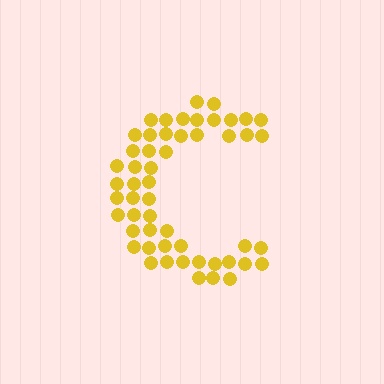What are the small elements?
The small elements are circles.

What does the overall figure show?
The overall figure shows the letter C.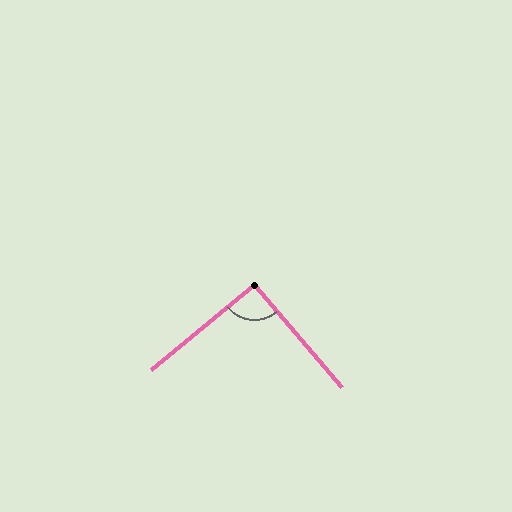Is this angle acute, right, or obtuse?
It is approximately a right angle.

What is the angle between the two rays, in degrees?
Approximately 91 degrees.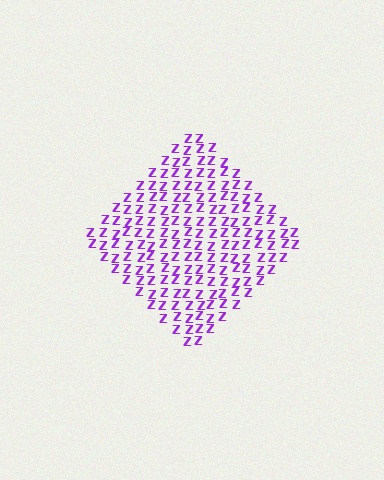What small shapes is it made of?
It is made of small letter Z's.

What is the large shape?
The large shape is a diamond.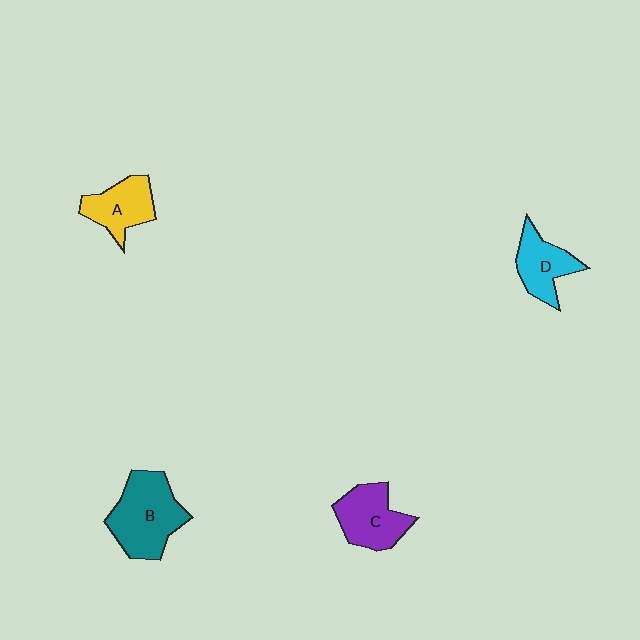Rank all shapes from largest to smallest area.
From largest to smallest: B (teal), C (purple), A (yellow), D (cyan).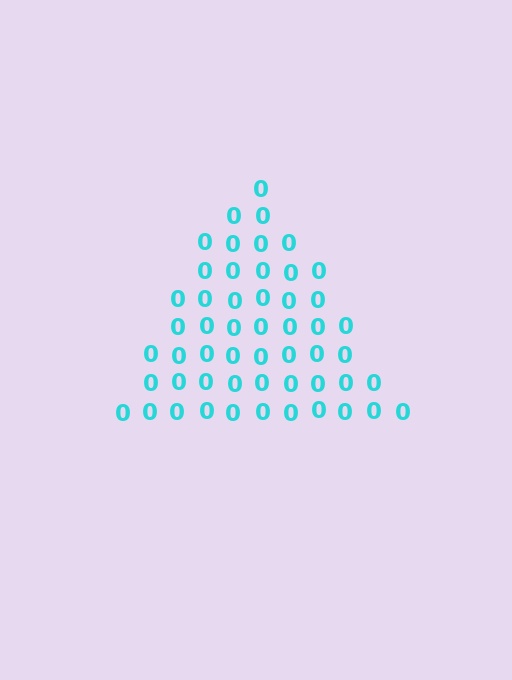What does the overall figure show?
The overall figure shows a triangle.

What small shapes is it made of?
It is made of small digit 0's.